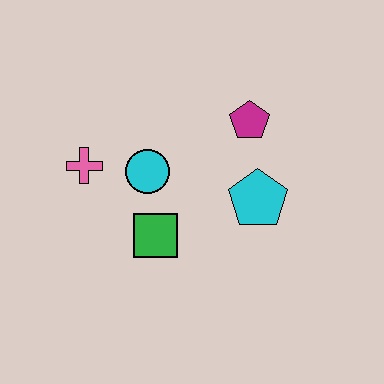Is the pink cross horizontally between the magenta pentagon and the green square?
No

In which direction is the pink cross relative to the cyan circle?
The pink cross is to the left of the cyan circle.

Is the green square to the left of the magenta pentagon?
Yes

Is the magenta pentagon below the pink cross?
No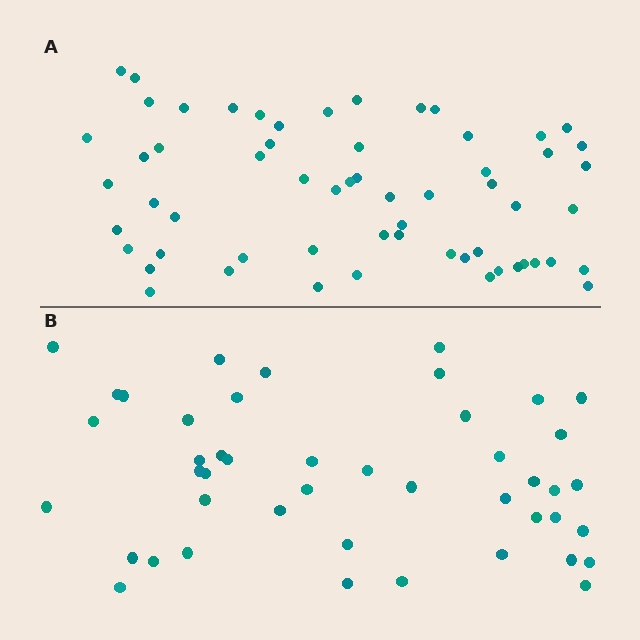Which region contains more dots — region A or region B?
Region A (the top region) has more dots.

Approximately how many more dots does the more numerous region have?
Region A has approximately 15 more dots than region B.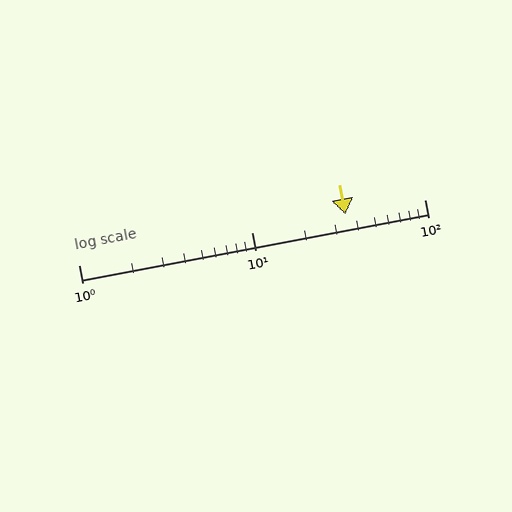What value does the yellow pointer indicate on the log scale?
The pointer indicates approximately 35.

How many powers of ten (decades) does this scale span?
The scale spans 2 decades, from 1 to 100.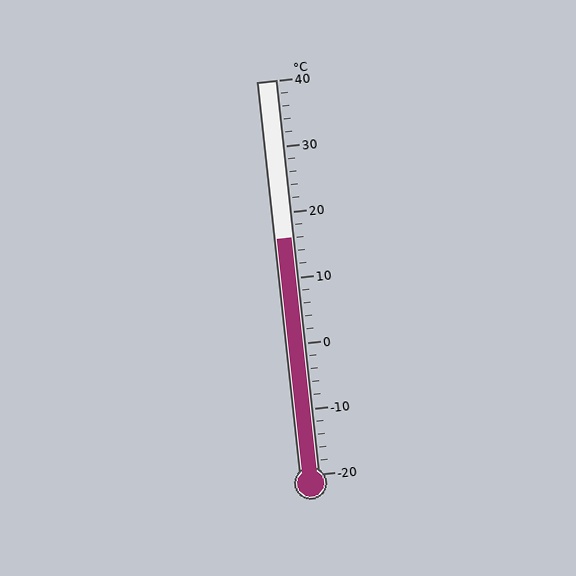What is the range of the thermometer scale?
The thermometer scale ranges from -20°C to 40°C.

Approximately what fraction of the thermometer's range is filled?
The thermometer is filled to approximately 60% of its range.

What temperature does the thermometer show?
The thermometer shows approximately 16°C.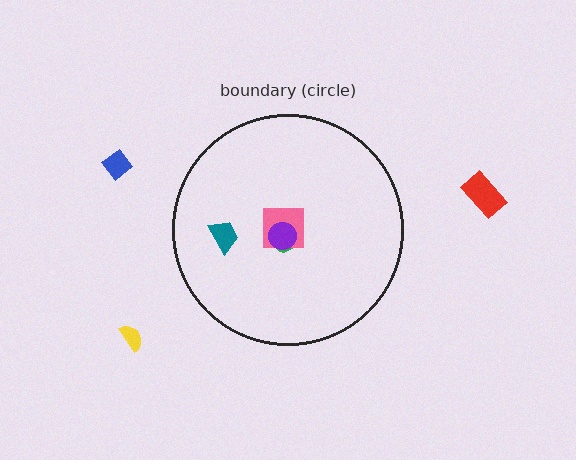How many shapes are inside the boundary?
4 inside, 3 outside.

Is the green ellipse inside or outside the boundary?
Inside.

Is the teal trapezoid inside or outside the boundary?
Inside.